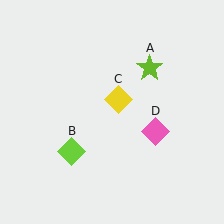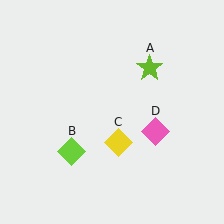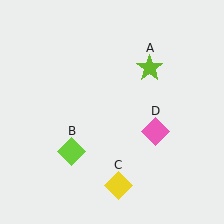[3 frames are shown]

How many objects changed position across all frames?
1 object changed position: yellow diamond (object C).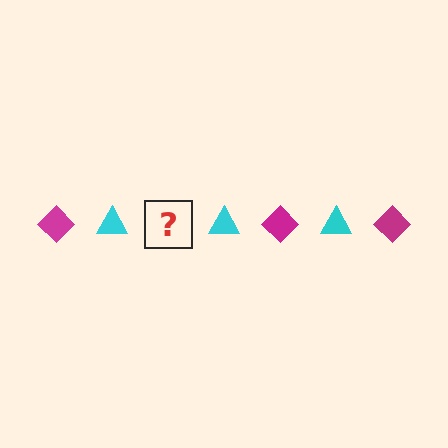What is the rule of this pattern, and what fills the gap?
The rule is that the pattern alternates between magenta diamond and cyan triangle. The gap should be filled with a magenta diamond.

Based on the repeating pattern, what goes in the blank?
The blank should be a magenta diamond.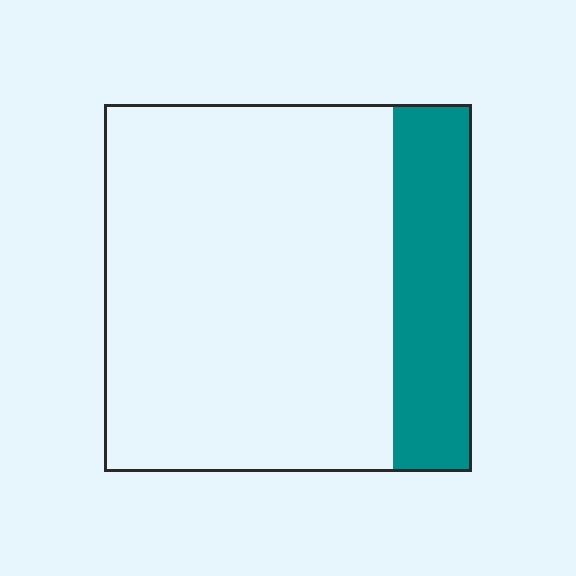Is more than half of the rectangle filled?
No.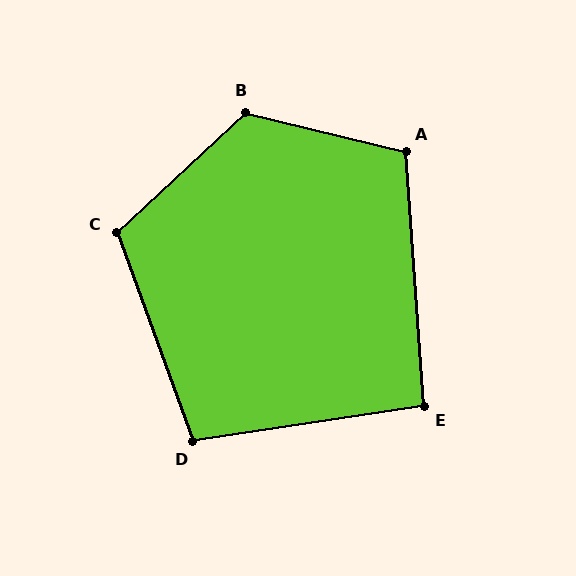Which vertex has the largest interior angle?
B, at approximately 124 degrees.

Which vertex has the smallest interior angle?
E, at approximately 94 degrees.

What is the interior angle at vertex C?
Approximately 113 degrees (obtuse).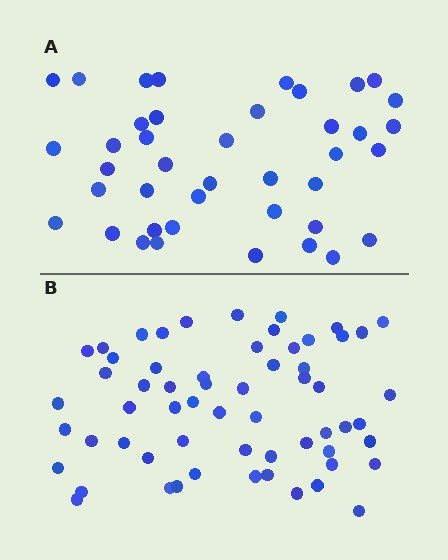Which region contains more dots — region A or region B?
Region B (the bottom region) has more dots.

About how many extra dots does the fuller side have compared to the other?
Region B has approximately 20 more dots than region A.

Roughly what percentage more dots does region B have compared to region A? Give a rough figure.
About 45% more.